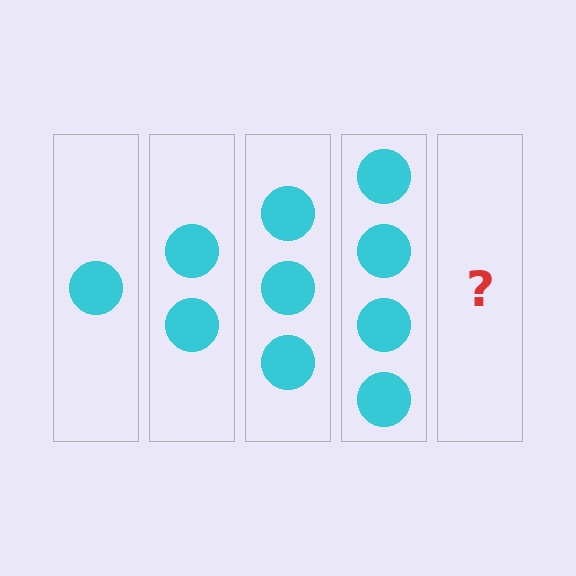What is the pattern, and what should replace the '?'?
The pattern is that each step adds one more circle. The '?' should be 5 circles.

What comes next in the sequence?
The next element should be 5 circles.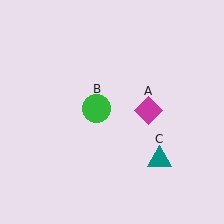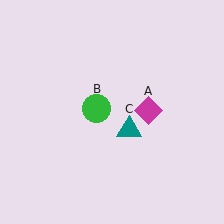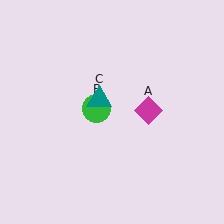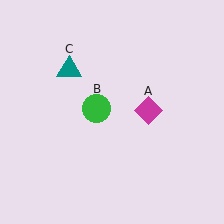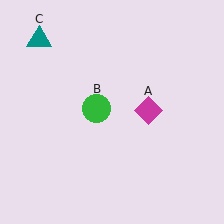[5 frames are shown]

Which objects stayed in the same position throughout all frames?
Magenta diamond (object A) and green circle (object B) remained stationary.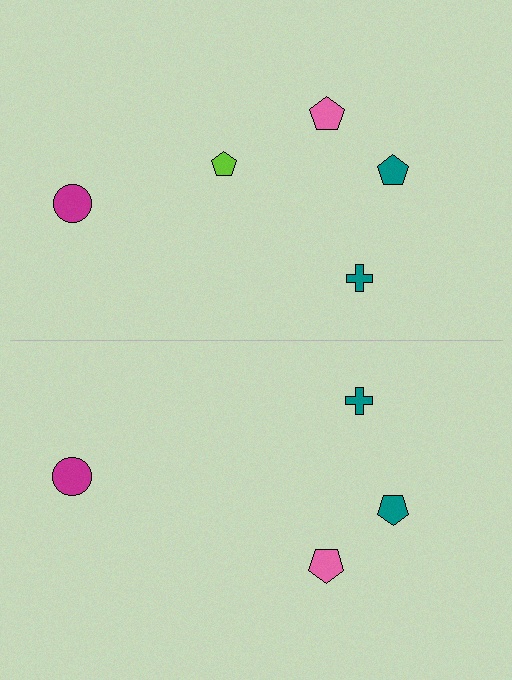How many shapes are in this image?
There are 9 shapes in this image.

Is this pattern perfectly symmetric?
No, the pattern is not perfectly symmetric. A lime pentagon is missing from the bottom side.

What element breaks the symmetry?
A lime pentagon is missing from the bottom side.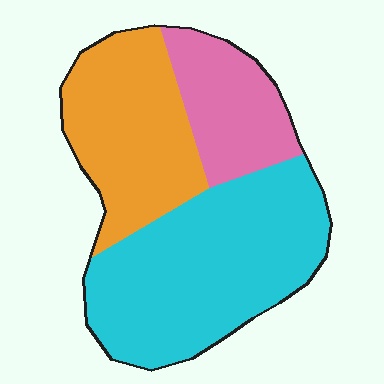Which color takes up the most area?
Cyan, at roughly 50%.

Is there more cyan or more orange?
Cyan.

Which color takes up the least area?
Pink, at roughly 20%.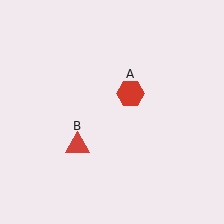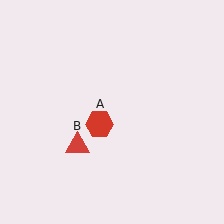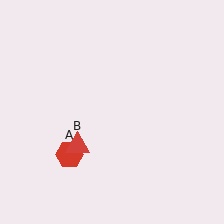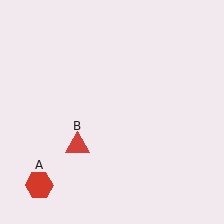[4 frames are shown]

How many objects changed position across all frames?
1 object changed position: red hexagon (object A).